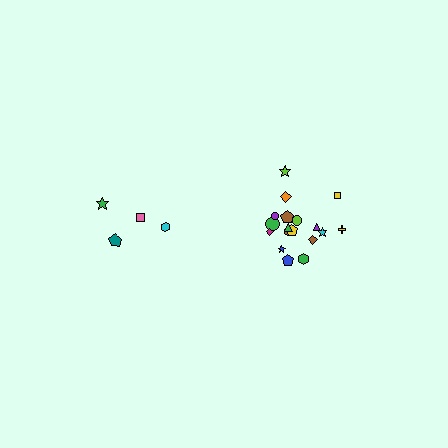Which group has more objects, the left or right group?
The right group.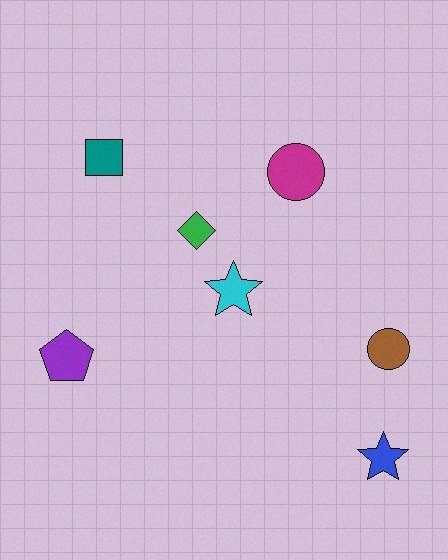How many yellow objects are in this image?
There are no yellow objects.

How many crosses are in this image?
There are no crosses.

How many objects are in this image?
There are 7 objects.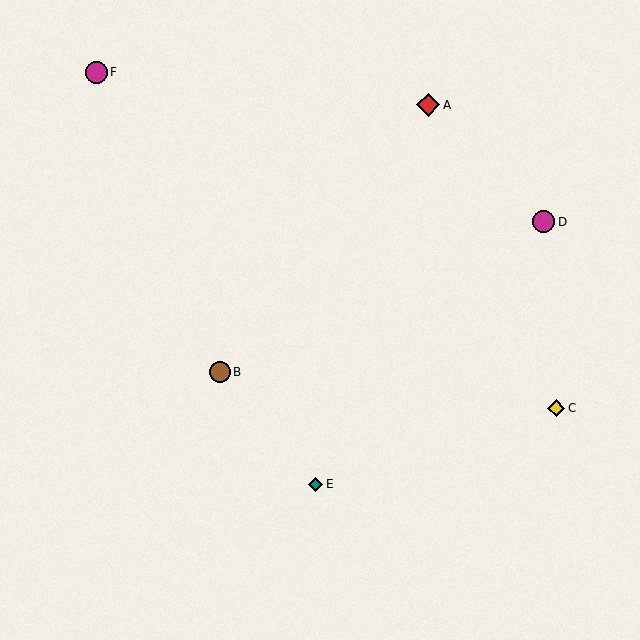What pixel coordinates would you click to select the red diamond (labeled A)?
Click at (428, 105) to select the red diamond A.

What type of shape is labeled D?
Shape D is a magenta circle.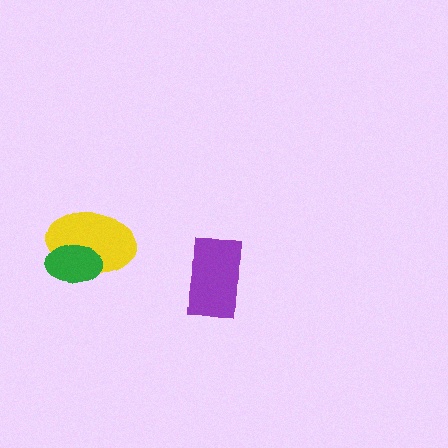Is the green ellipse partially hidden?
No, no other shape covers it.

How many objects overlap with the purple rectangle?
0 objects overlap with the purple rectangle.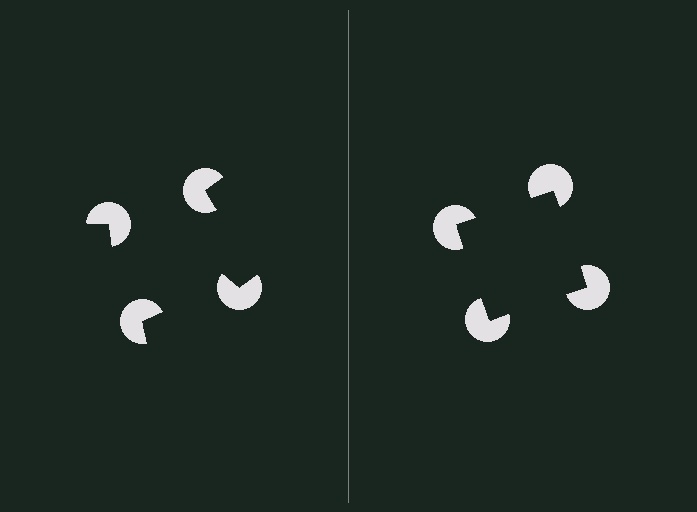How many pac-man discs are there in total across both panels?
8 — 4 on each side.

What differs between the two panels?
The pac-man discs are positioned identically on both sides; only the wedge orientations differ. On the right they align to a square; on the left they are misaligned.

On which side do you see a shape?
An illusory square appears on the right side. On the left side the wedge cuts are rotated, so no coherent shape forms.